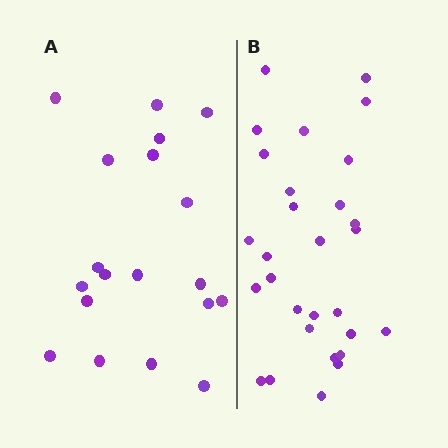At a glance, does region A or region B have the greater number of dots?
Region B (the right region) has more dots.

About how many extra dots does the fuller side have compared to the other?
Region B has roughly 10 or so more dots than region A.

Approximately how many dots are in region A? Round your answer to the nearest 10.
About 20 dots. (The exact count is 19, which rounds to 20.)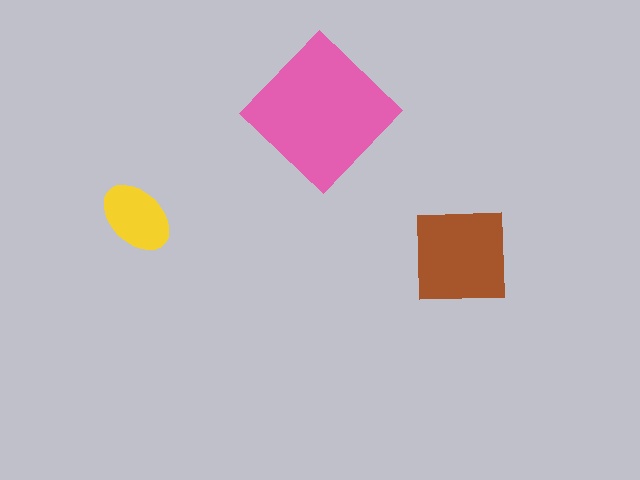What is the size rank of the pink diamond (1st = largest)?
1st.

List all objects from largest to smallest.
The pink diamond, the brown square, the yellow ellipse.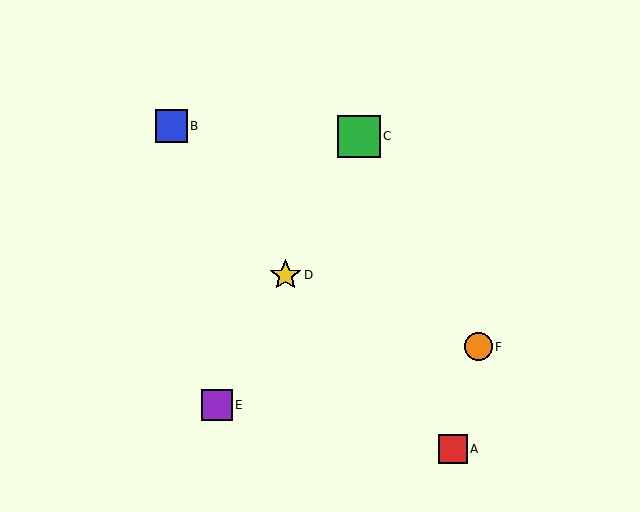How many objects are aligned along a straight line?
3 objects (C, D, E) are aligned along a straight line.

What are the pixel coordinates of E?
Object E is at (217, 405).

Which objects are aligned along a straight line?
Objects C, D, E are aligned along a straight line.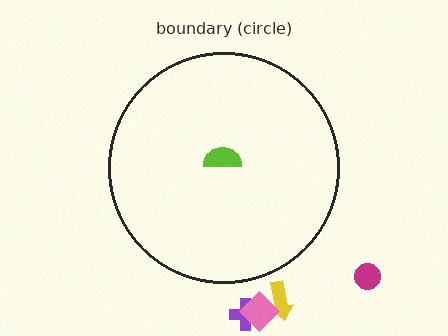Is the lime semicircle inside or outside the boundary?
Inside.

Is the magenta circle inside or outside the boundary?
Outside.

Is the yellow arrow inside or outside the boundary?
Outside.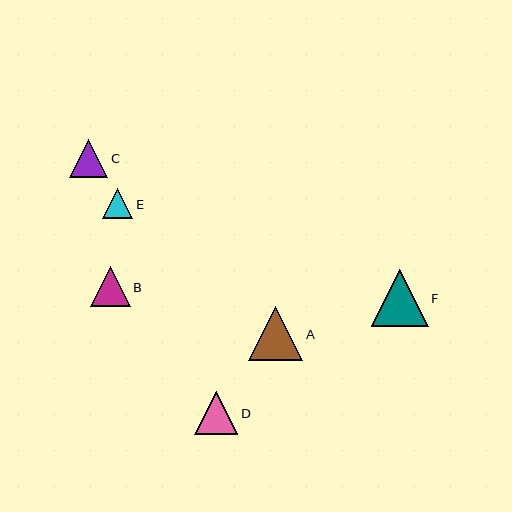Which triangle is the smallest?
Triangle E is the smallest with a size of approximately 30 pixels.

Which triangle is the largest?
Triangle F is the largest with a size of approximately 56 pixels.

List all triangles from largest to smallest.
From largest to smallest: F, A, D, B, C, E.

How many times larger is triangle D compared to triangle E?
Triangle D is approximately 1.4 times the size of triangle E.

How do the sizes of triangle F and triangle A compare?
Triangle F and triangle A are approximately the same size.